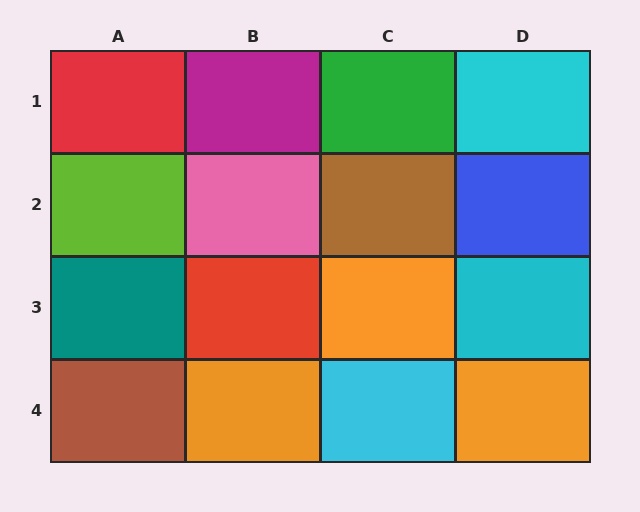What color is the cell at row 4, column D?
Orange.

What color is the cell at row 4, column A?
Brown.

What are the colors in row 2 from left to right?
Lime, pink, brown, blue.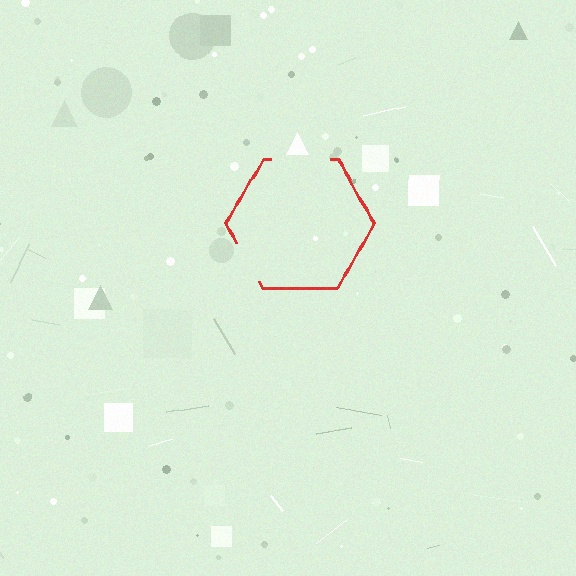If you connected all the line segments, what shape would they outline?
They would outline a hexagon.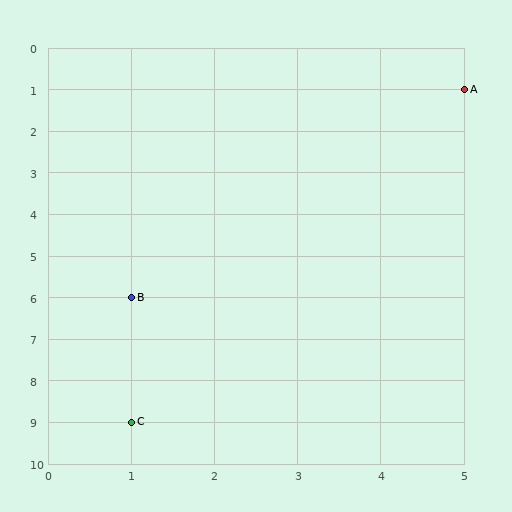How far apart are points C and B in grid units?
Points C and B are 3 rows apart.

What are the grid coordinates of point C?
Point C is at grid coordinates (1, 9).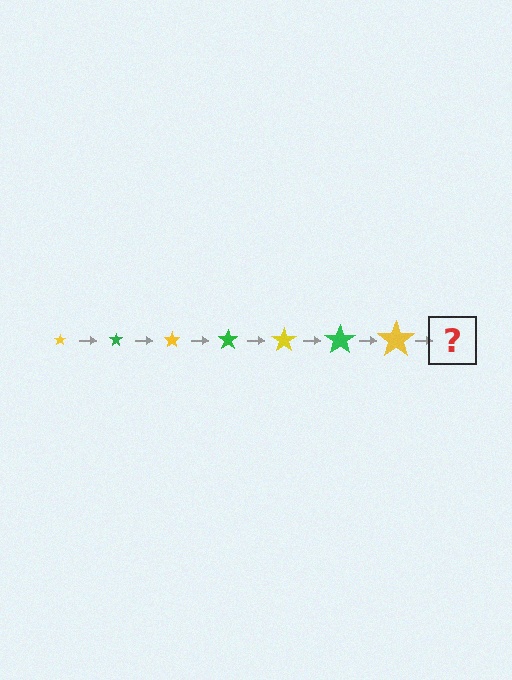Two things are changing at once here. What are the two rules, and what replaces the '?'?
The two rules are that the star grows larger each step and the color cycles through yellow and green. The '?' should be a green star, larger than the previous one.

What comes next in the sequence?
The next element should be a green star, larger than the previous one.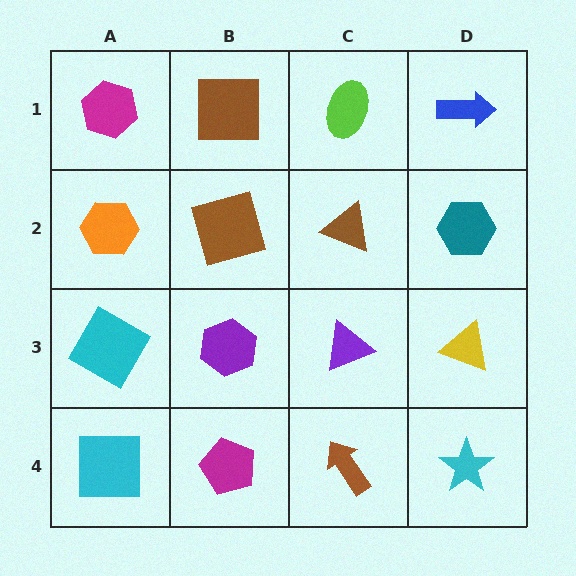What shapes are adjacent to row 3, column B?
A brown square (row 2, column B), a magenta pentagon (row 4, column B), a cyan diamond (row 3, column A), a purple triangle (row 3, column C).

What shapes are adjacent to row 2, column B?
A brown square (row 1, column B), a purple hexagon (row 3, column B), an orange hexagon (row 2, column A), a brown triangle (row 2, column C).